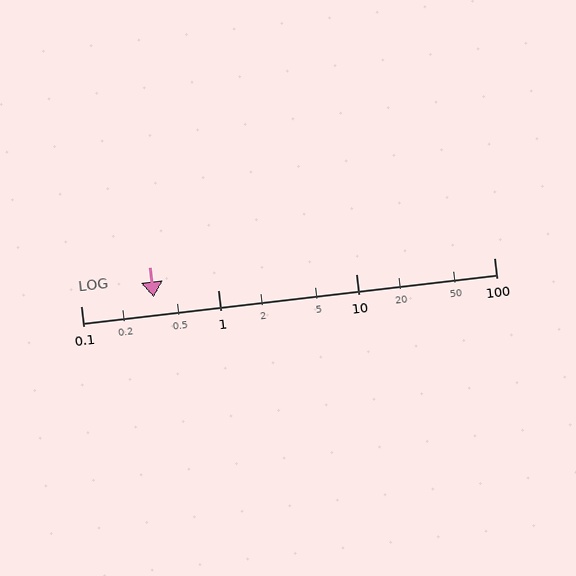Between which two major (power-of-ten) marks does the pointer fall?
The pointer is between 0.1 and 1.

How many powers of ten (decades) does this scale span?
The scale spans 3 decades, from 0.1 to 100.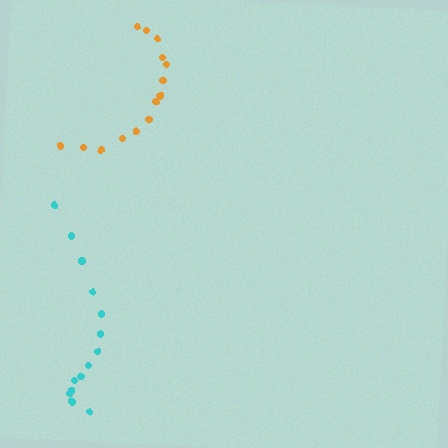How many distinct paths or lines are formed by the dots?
There are 2 distinct paths.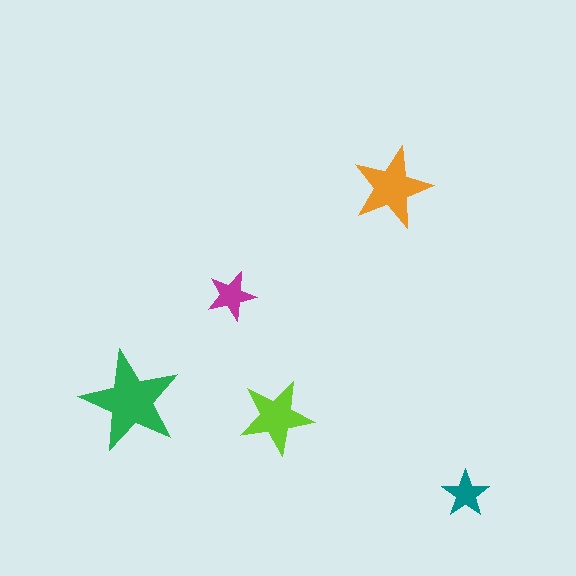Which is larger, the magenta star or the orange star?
The orange one.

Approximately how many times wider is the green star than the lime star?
About 1.5 times wider.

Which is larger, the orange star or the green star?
The green one.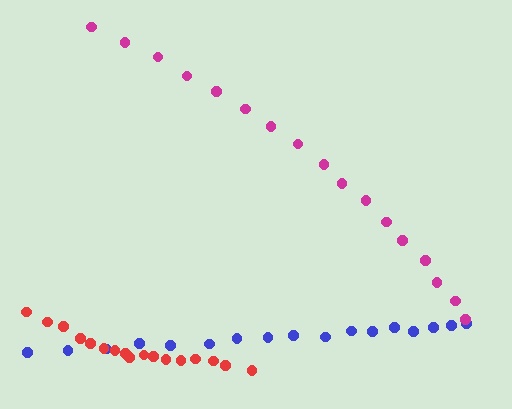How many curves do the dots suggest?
There are 3 distinct paths.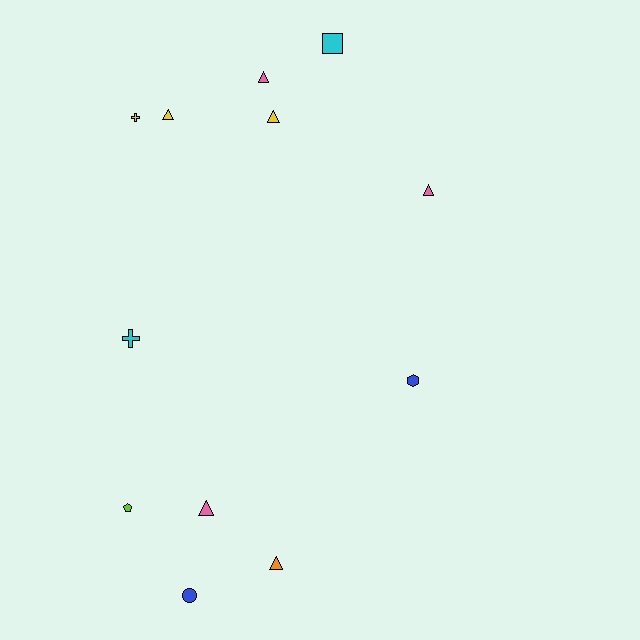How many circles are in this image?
There is 1 circle.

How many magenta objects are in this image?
There are no magenta objects.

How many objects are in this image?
There are 12 objects.